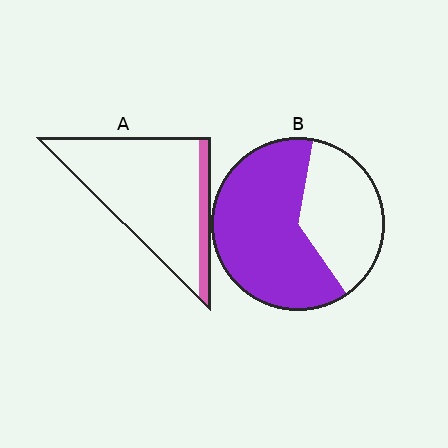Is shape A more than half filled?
No.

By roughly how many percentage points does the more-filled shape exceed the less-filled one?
By roughly 50 percentage points (B over A).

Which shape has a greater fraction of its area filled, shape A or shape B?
Shape B.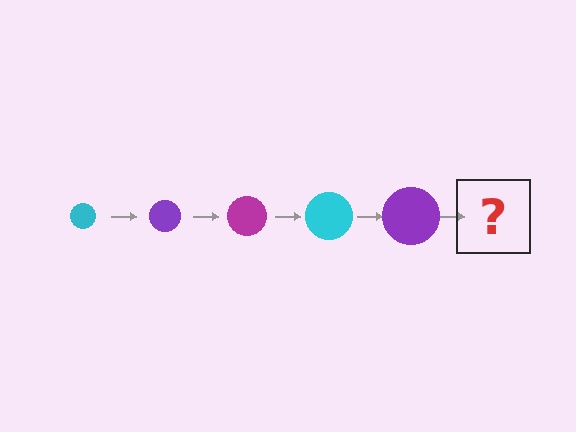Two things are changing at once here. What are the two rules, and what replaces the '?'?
The two rules are that the circle grows larger each step and the color cycles through cyan, purple, and magenta. The '?' should be a magenta circle, larger than the previous one.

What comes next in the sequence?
The next element should be a magenta circle, larger than the previous one.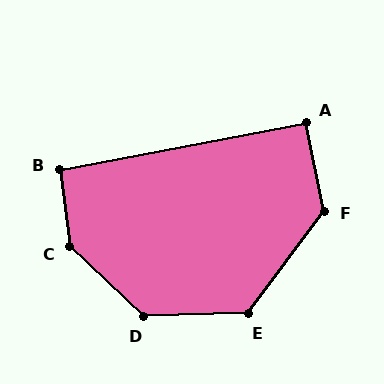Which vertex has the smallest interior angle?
A, at approximately 91 degrees.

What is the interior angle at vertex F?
Approximately 132 degrees (obtuse).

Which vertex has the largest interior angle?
C, at approximately 141 degrees.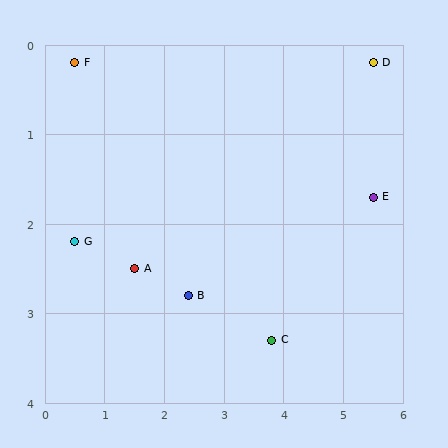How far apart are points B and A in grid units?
Points B and A are about 0.9 grid units apart.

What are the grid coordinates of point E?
Point E is at approximately (5.5, 1.7).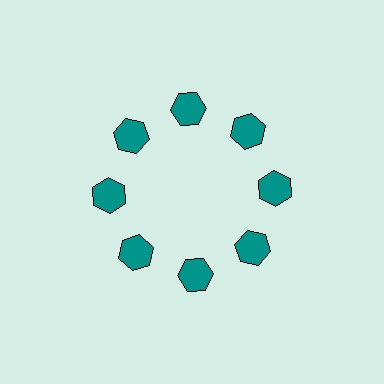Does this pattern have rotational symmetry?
Yes, this pattern has 8-fold rotational symmetry. It looks the same after rotating 45 degrees around the center.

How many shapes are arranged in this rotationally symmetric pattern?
There are 8 shapes, arranged in 8 groups of 1.